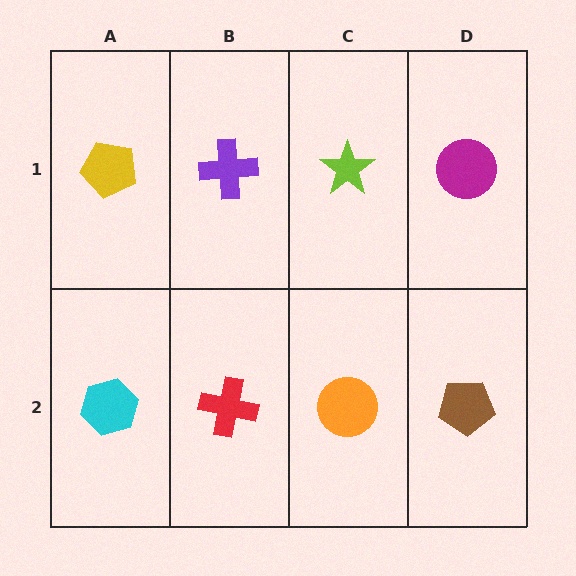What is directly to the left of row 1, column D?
A lime star.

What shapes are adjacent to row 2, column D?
A magenta circle (row 1, column D), an orange circle (row 2, column C).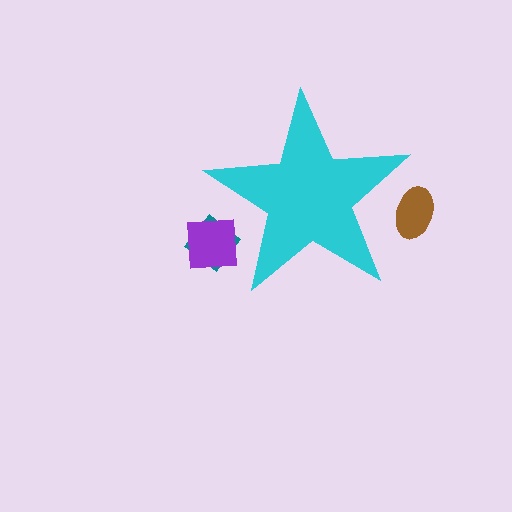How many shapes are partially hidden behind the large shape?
3 shapes are partially hidden.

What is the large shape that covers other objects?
A cyan star.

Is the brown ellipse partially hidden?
Yes, the brown ellipse is partially hidden behind the cyan star.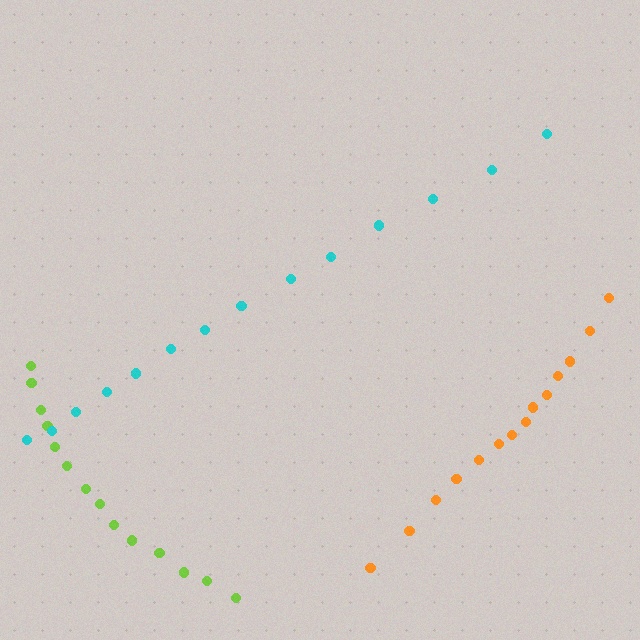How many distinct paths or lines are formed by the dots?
There are 3 distinct paths.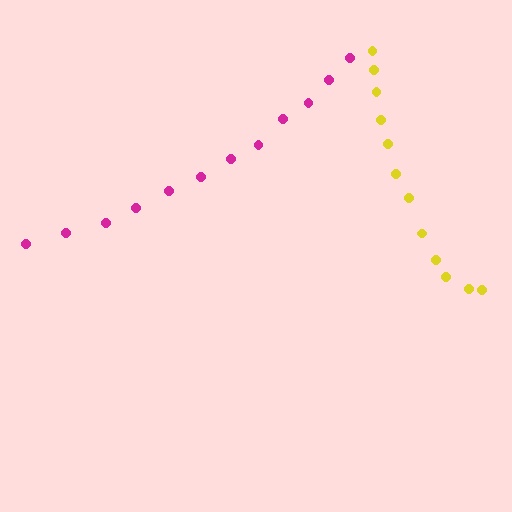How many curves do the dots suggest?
There are 2 distinct paths.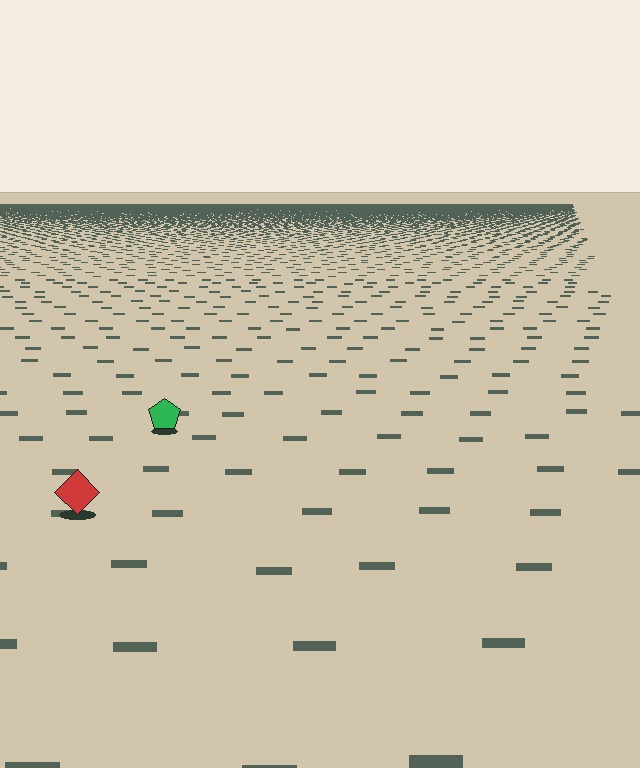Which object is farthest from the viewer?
The green pentagon is farthest from the viewer. It appears smaller and the ground texture around it is denser.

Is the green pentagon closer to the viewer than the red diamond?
No. The red diamond is closer — you can tell from the texture gradient: the ground texture is coarser near it.